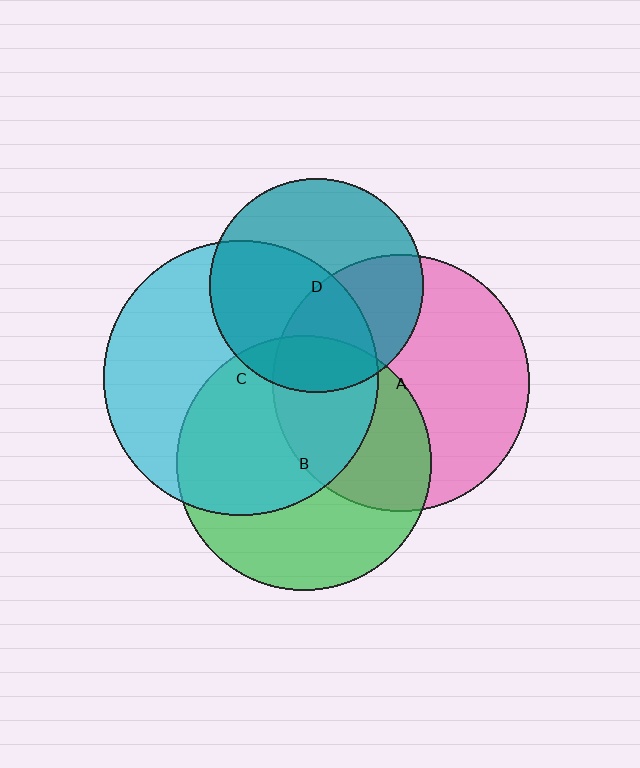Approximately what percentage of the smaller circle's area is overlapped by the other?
Approximately 40%.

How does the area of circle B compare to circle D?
Approximately 1.4 times.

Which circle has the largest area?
Circle C (cyan).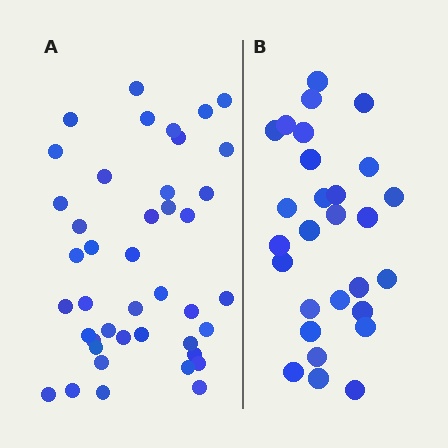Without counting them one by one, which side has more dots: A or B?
Region A (the left region) has more dots.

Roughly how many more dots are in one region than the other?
Region A has approximately 15 more dots than region B.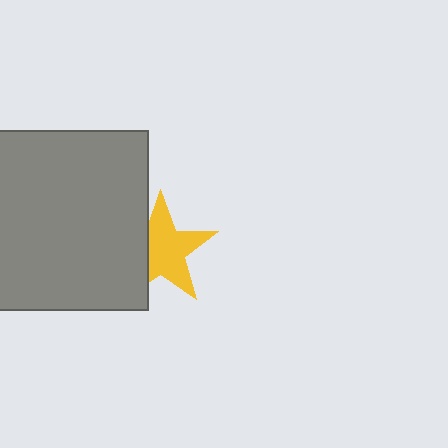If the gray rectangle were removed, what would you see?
You would see the complete yellow star.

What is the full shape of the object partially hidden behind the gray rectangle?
The partially hidden object is a yellow star.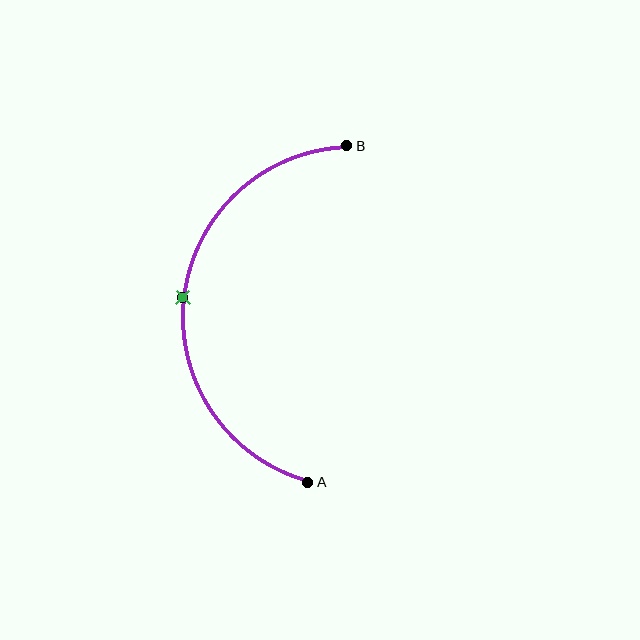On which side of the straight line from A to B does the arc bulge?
The arc bulges to the left of the straight line connecting A and B.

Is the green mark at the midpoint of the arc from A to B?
Yes. The green mark lies on the arc at equal arc-length from both A and B — it is the arc midpoint.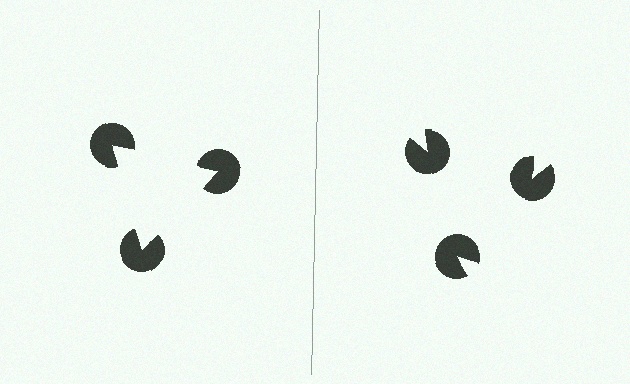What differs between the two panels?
The pac-man discs are positioned identically on both sides; only the wedge orientations differ. On the left they align to a triangle; on the right they are misaligned.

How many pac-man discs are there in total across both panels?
6 — 3 on each side.